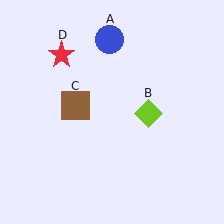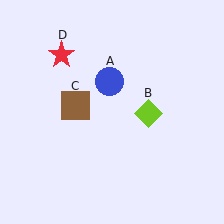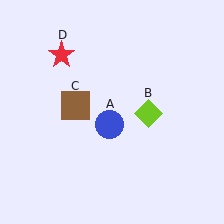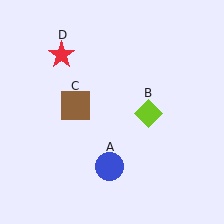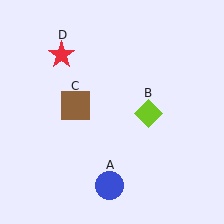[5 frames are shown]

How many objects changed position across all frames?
1 object changed position: blue circle (object A).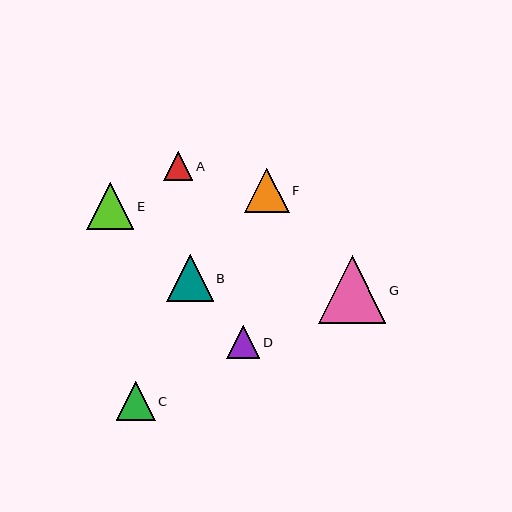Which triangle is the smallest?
Triangle A is the smallest with a size of approximately 29 pixels.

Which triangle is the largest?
Triangle G is the largest with a size of approximately 68 pixels.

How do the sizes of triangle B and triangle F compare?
Triangle B and triangle F are approximately the same size.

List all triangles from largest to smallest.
From largest to smallest: G, E, B, F, C, D, A.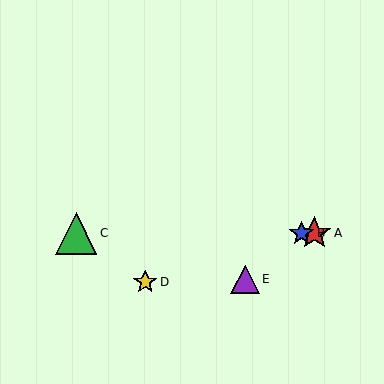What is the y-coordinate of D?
Object D is at y≈282.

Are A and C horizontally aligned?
Yes, both are at y≈233.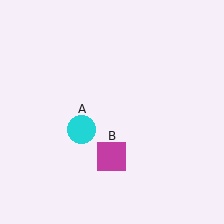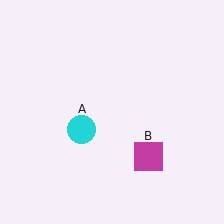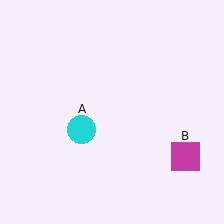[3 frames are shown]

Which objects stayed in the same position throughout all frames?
Cyan circle (object A) remained stationary.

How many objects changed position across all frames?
1 object changed position: magenta square (object B).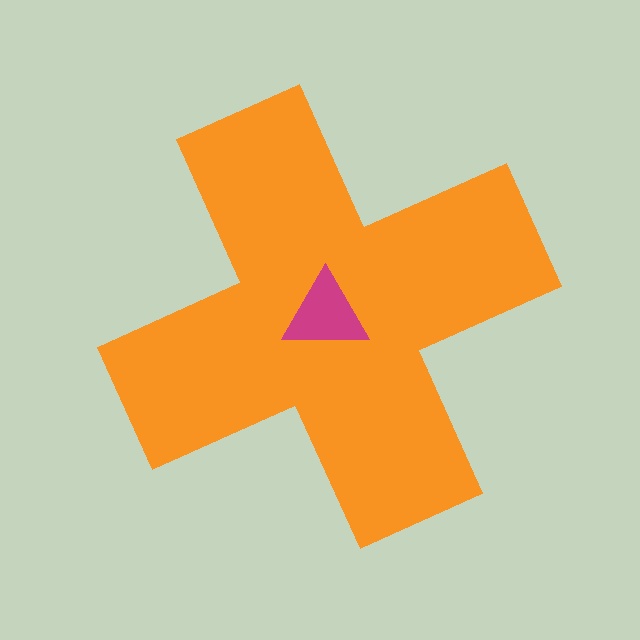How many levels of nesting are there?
2.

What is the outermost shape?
The orange cross.